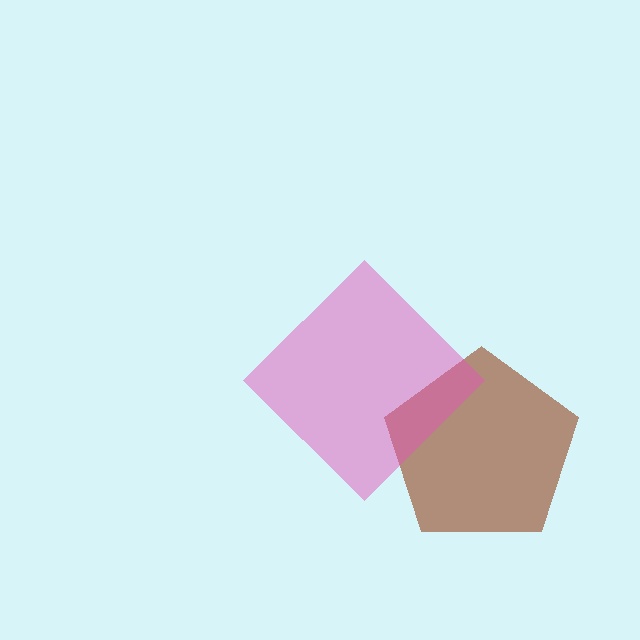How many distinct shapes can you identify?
There are 2 distinct shapes: a brown pentagon, a pink diamond.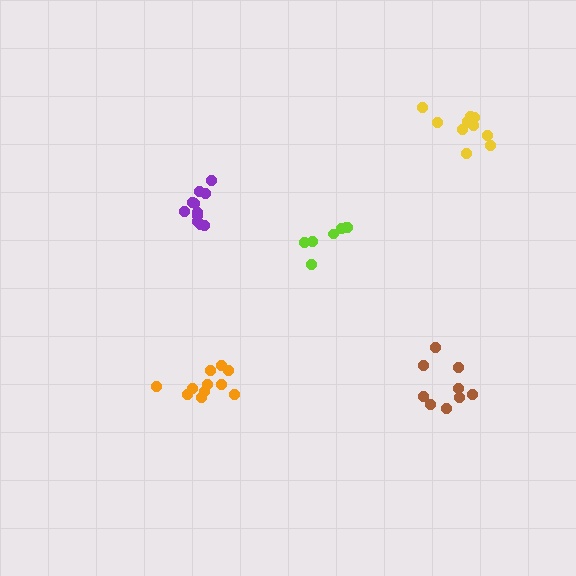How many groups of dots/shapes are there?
There are 5 groups.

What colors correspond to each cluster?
The clusters are colored: orange, lime, purple, yellow, brown.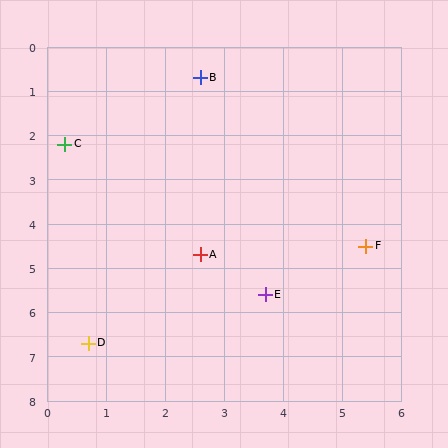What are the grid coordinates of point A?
Point A is at approximately (2.6, 4.7).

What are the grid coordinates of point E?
Point E is at approximately (3.7, 5.6).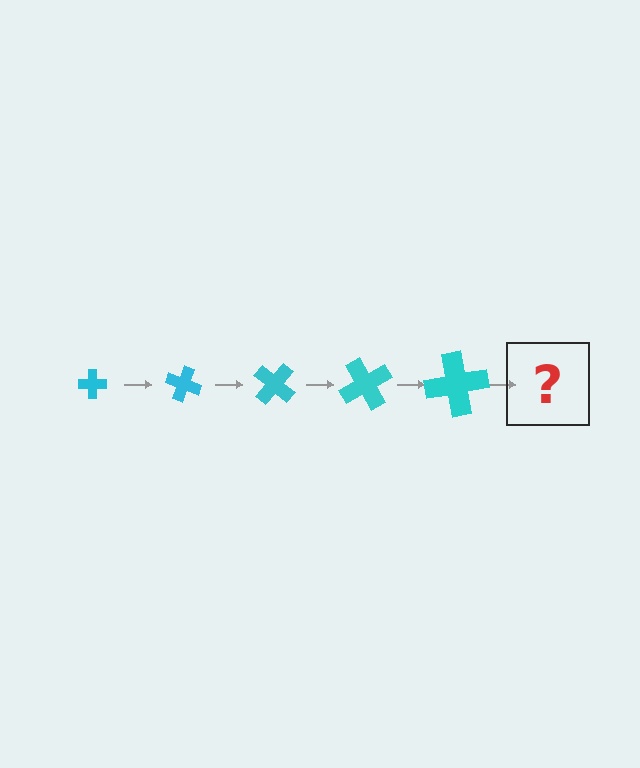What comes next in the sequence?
The next element should be a cross, larger than the previous one and rotated 100 degrees from the start.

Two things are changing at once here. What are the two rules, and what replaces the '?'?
The two rules are that the cross grows larger each step and it rotates 20 degrees each step. The '?' should be a cross, larger than the previous one and rotated 100 degrees from the start.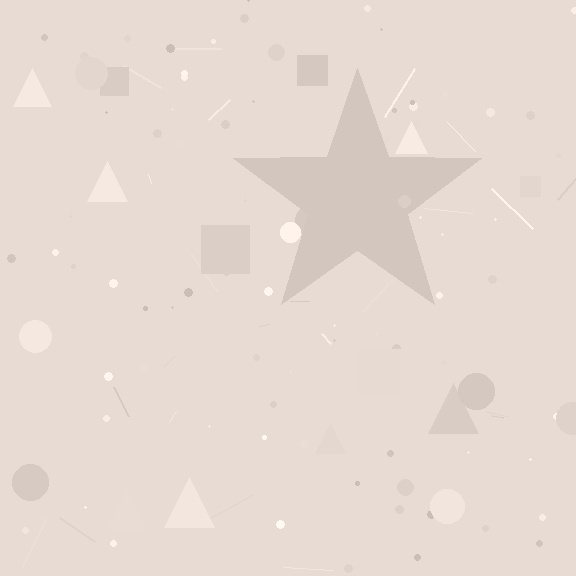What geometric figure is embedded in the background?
A star is embedded in the background.